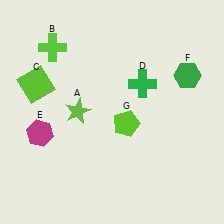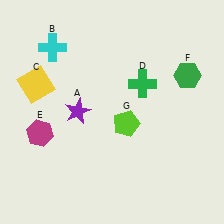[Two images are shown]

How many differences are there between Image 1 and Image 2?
There are 3 differences between the two images.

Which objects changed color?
A changed from lime to purple. B changed from lime to cyan. C changed from lime to yellow.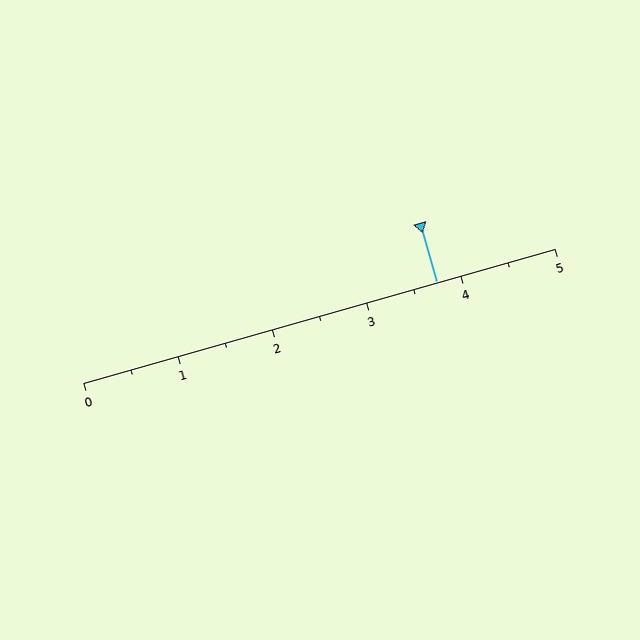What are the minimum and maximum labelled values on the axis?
The axis runs from 0 to 5.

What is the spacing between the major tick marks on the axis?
The major ticks are spaced 1 apart.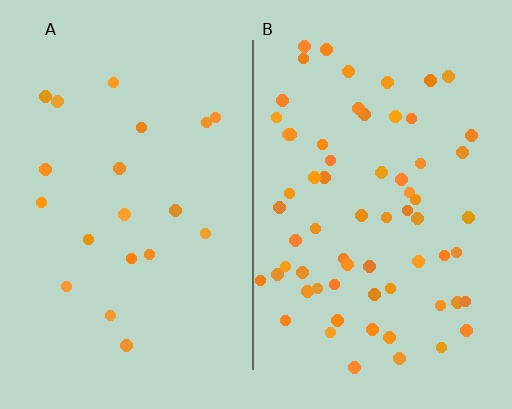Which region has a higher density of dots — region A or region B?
B (the right).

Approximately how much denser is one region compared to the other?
Approximately 3.3× — region B over region A.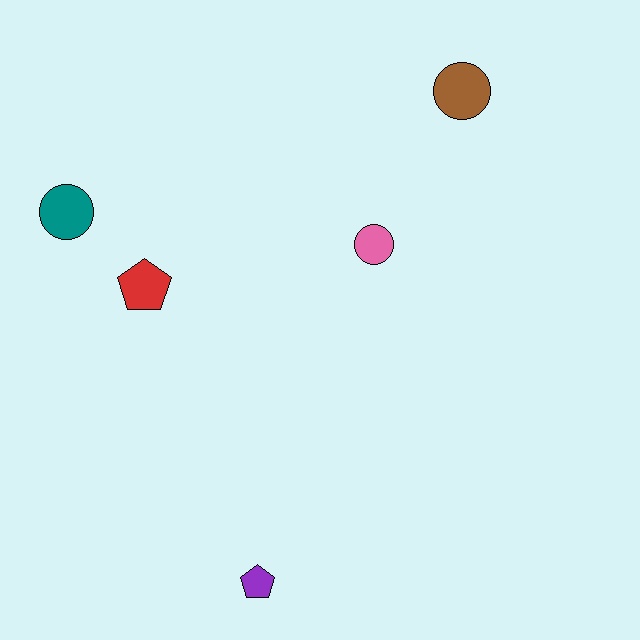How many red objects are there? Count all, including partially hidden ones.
There is 1 red object.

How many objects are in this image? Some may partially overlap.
There are 5 objects.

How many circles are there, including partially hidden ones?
There are 3 circles.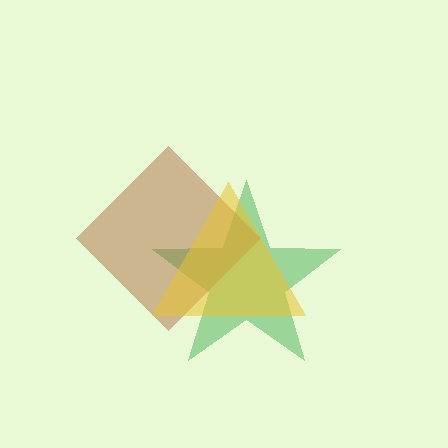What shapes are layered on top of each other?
The layered shapes are: a green star, a brown diamond, a yellow triangle.